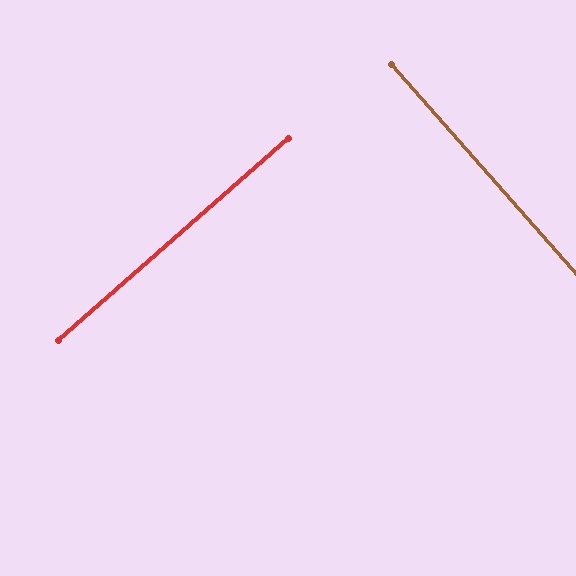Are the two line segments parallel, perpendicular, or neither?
Perpendicular — they meet at approximately 90°.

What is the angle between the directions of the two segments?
Approximately 90 degrees.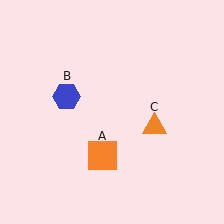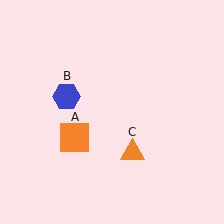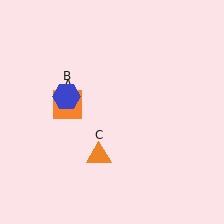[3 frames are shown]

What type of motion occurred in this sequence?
The orange square (object A), orange triangle (object C) rotated clockwise around the center of the scene.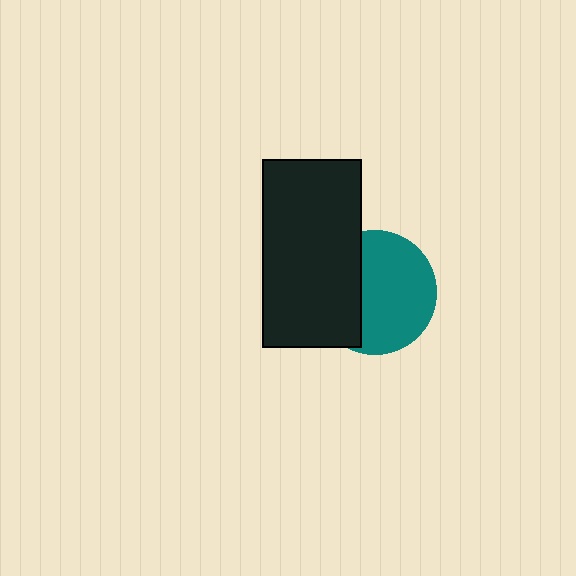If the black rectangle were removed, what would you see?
You would see the complete teal circle.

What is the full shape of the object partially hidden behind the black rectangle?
The partially hidden object is a teal circle.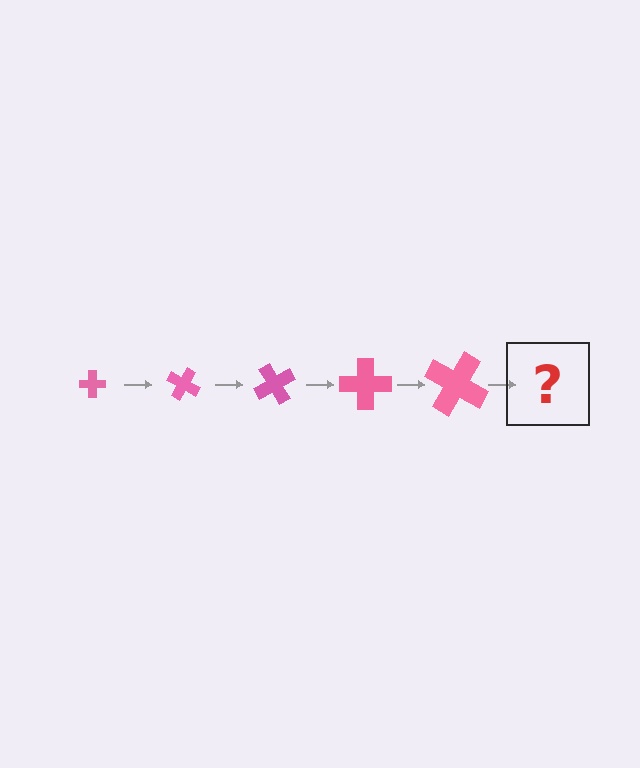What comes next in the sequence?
The next element should be a cross, larger than the previous one and rotated 150 degrees from the start.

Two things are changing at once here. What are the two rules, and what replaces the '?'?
The two rules are that the cross grows larger each step and it rotates 30 degrees each step. The '?' should be a cross, larger than the previous one and rotated 150 degrees from the start.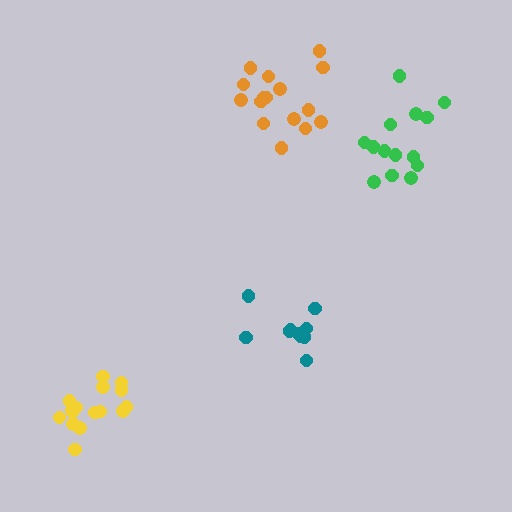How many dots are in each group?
Group 1: 11 dots, Group 2: 16 dots, Group 3: 16 dots, Group 4: 14 dots (57 total).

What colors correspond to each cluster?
The clusters are colored: teal, orange, yellow, green.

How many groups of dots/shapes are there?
There are 4 groups.